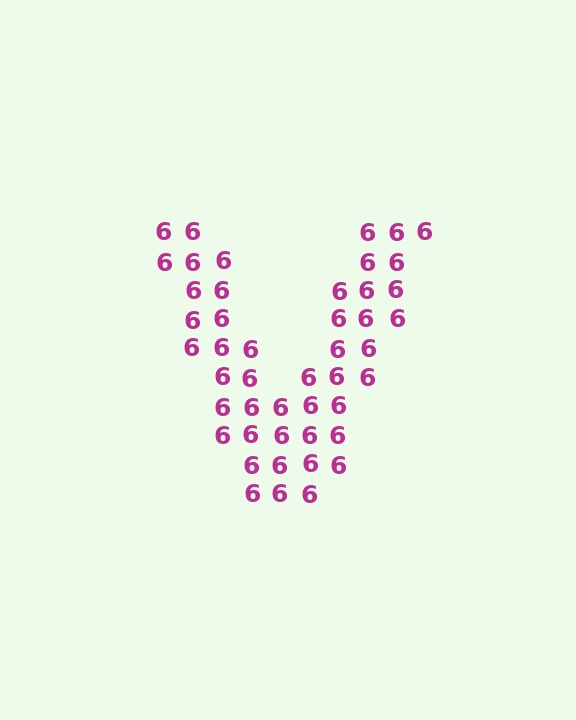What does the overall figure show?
The overall figure shows the letter V.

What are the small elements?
The small elements are digit 6's.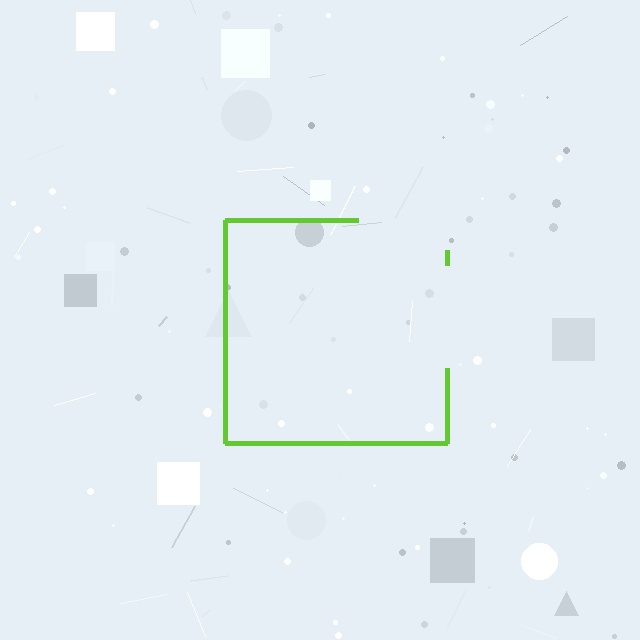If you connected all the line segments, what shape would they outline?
They would outline a square.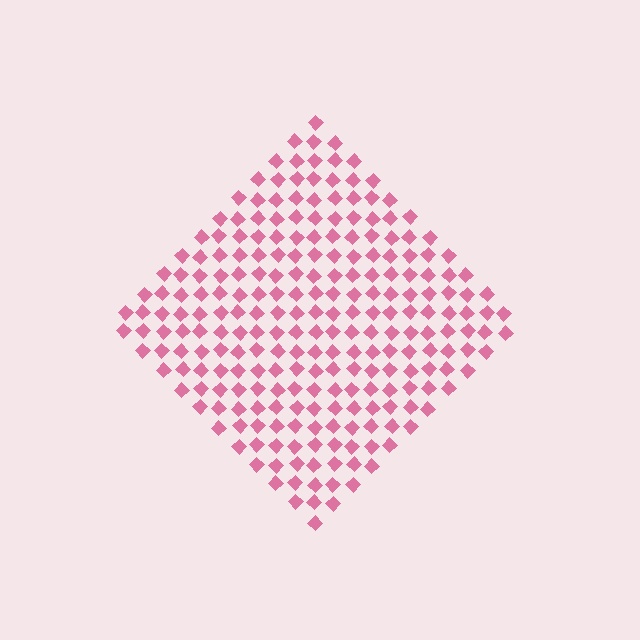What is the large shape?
The large shape is a diamond.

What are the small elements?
The small elements are diamonds.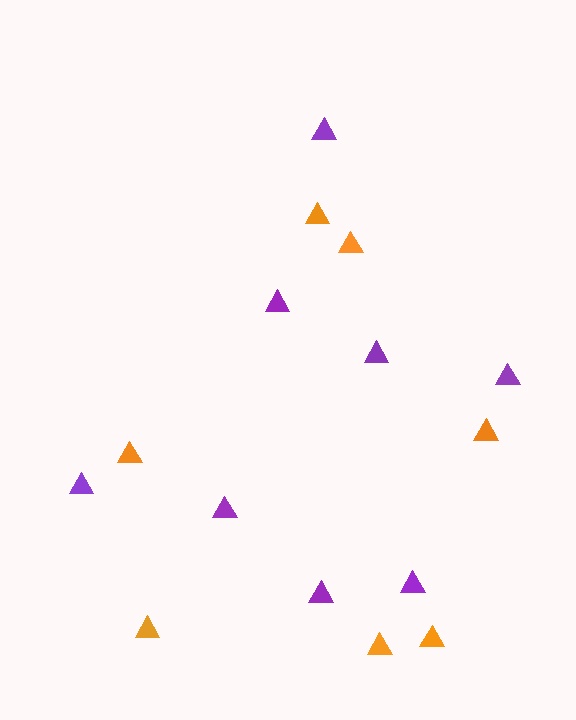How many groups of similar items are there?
There are 2 groups: one group of purple triangles (8) and one group of orange triangles (7).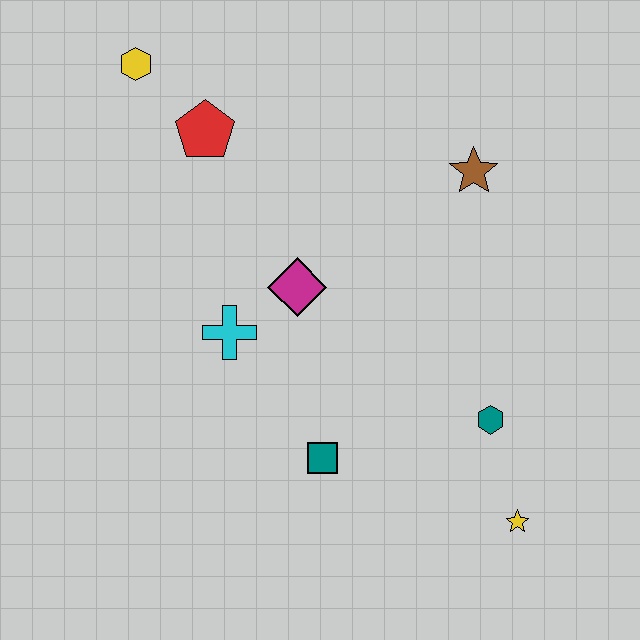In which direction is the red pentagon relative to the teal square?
The red pentagon is above the teal square.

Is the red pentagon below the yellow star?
No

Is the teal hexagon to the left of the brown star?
No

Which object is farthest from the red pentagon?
The yellow star is farthest from the red pentagon.